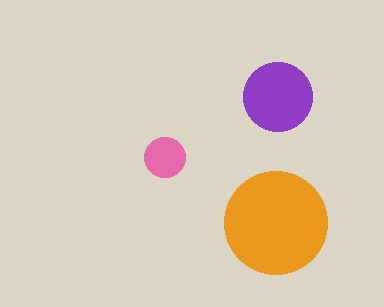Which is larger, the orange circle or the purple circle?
The orange one.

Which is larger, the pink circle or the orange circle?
The orange one.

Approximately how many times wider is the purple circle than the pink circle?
About 1.5 times wider.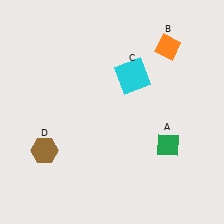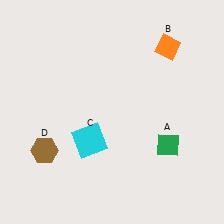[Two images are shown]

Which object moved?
The cyan square (C) moved down.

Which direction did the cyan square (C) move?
The cyan square (C) moved down.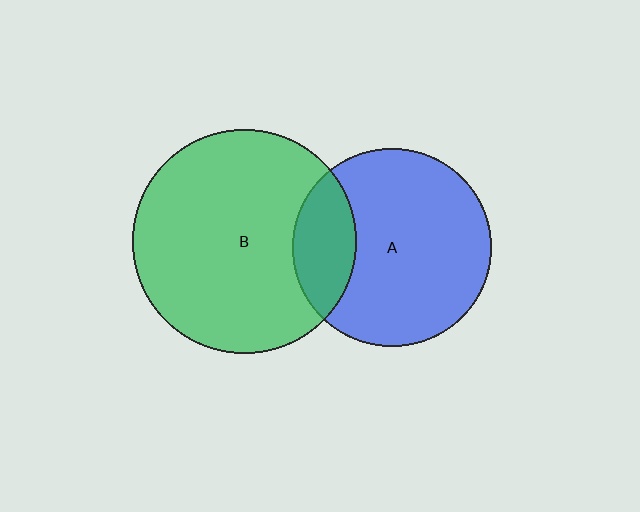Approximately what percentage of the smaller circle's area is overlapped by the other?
Approximately 20%.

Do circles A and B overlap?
Yes.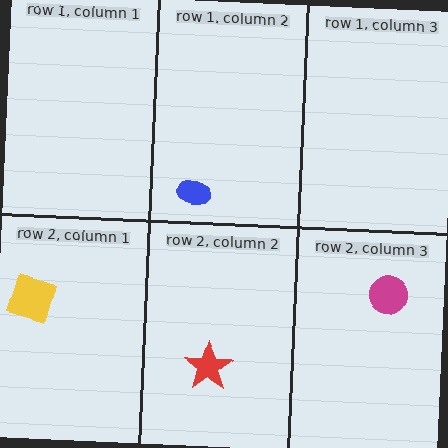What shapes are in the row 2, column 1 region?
The yellow square.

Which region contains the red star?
The row 2, column 2 region.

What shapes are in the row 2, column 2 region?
The red star.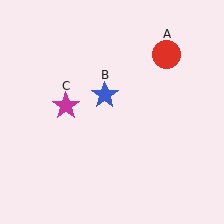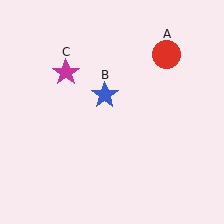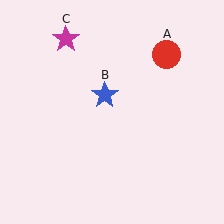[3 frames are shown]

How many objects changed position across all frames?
1 object changed position: magenta star (object C).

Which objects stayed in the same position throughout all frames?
Red circle (object A) and blue star (object B) remained stationary.